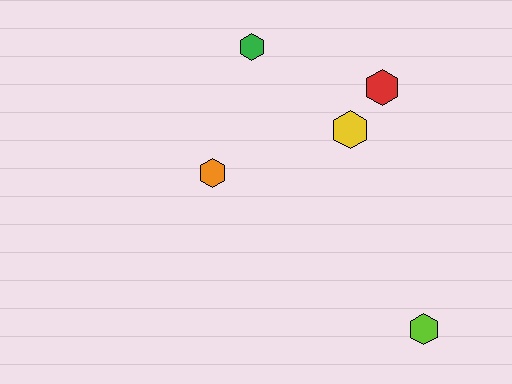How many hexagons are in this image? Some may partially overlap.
There are 5 hexagons.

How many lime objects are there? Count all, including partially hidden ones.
There is 1 lime object.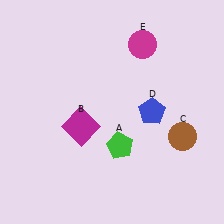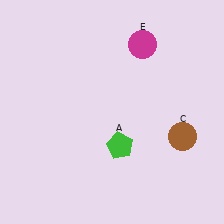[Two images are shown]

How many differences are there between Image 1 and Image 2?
There are 2 differences between the two images.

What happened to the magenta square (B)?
The magenta square (B) was removed in Image 2. It was in the bottom-left area of Image 1.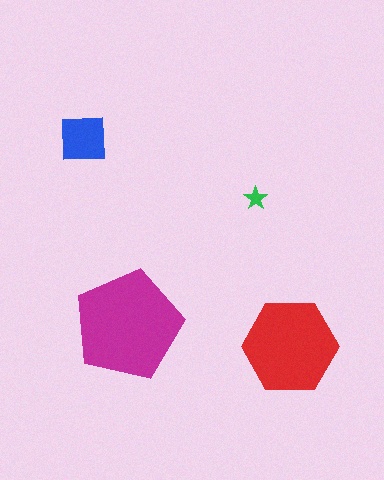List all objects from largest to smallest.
The magenta pentagon, the red hexagon, the blue square, the green star.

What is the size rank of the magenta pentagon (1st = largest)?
1st.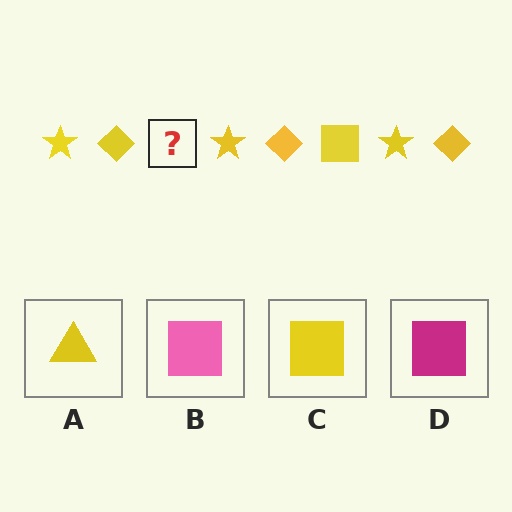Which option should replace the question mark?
Option C.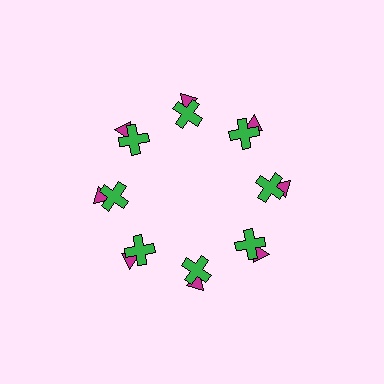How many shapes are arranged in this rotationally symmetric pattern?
There are 16 shapes, arranged in 8 groups of 2.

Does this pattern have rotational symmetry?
Yes, this pattern has 8-fold rotational symmetry. It looks the same after rotating 45 degrees around the center.